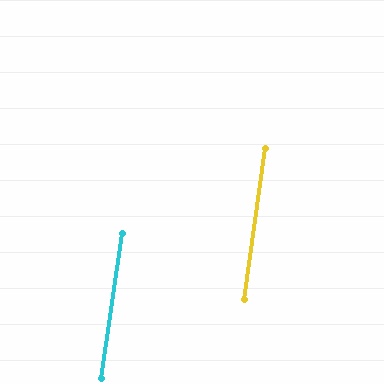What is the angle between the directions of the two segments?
Approximately 1 degree.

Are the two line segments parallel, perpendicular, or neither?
Parallel — their directions differ by only 0.6°.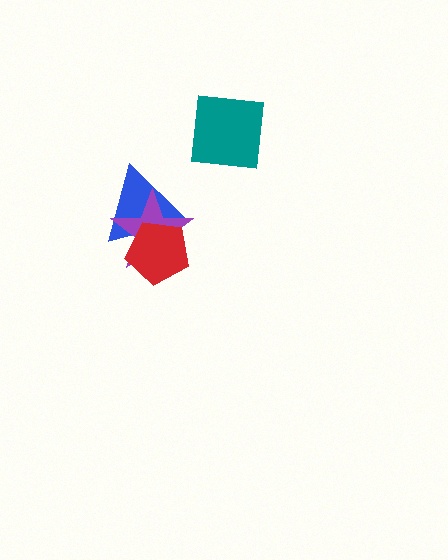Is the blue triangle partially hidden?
Yes, it is partially covered by another shape.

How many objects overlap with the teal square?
0 objects overlap with the teal square.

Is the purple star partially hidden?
Yes, it is partially covered by another shape.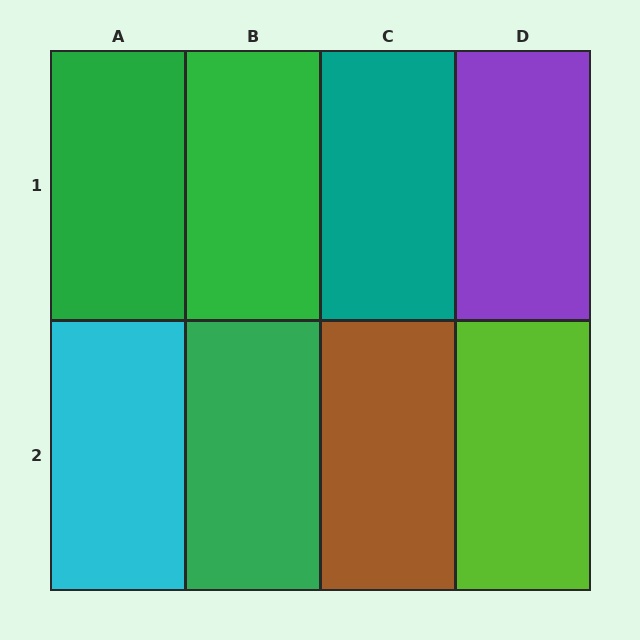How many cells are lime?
1 cell is lime.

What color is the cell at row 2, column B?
Green.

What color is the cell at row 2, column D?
Lime.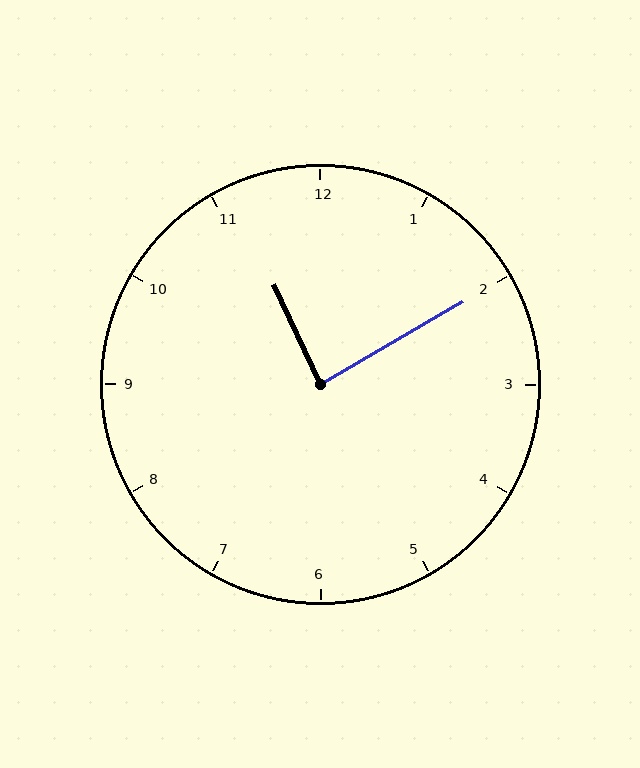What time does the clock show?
11:10.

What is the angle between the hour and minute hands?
Approximately 85 degrees.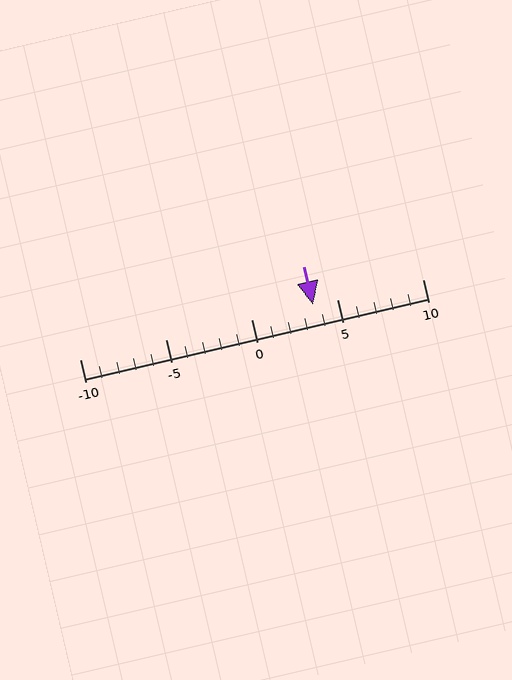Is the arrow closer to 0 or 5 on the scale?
The arrow is closer to 5.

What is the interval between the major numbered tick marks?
The major tick marks are spaced 5 units apart.